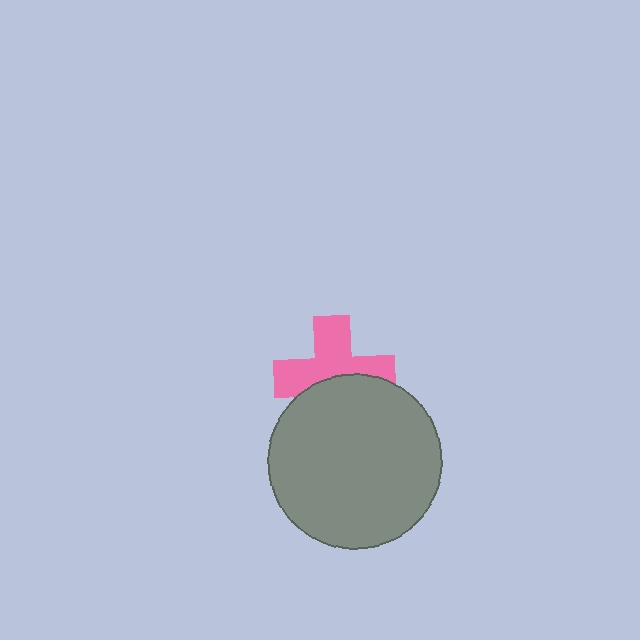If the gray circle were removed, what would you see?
You would see the complete pink cross.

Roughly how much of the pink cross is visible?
About half of it is visible (roughly 60%).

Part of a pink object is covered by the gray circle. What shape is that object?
It is a cross.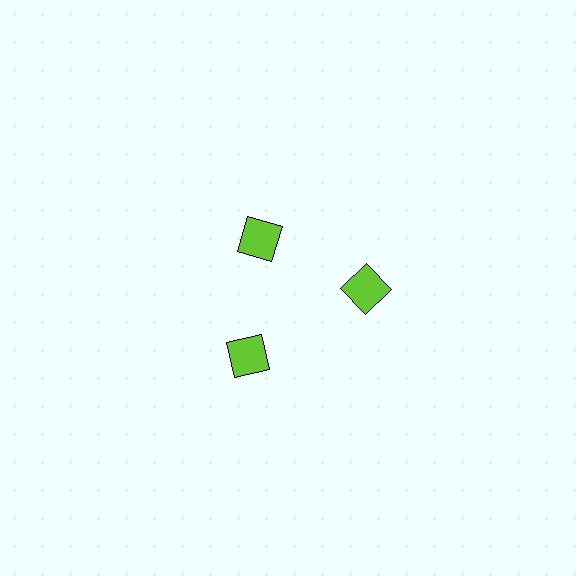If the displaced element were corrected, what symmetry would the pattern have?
It would have 3-fold rotational symmetry — the pattern would map onto itself every 120 degrees.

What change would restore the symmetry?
The symmetry would be restored by moving it outward, back onto the ring so that all 3 squares sit at equal angles and equal distance from the center.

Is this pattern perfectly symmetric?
No. The 3 lime squares are arranged in a ring, but one element near the 11 o'clock position is pulled inward toward the center, breaking the 3-fold rotational symmetry.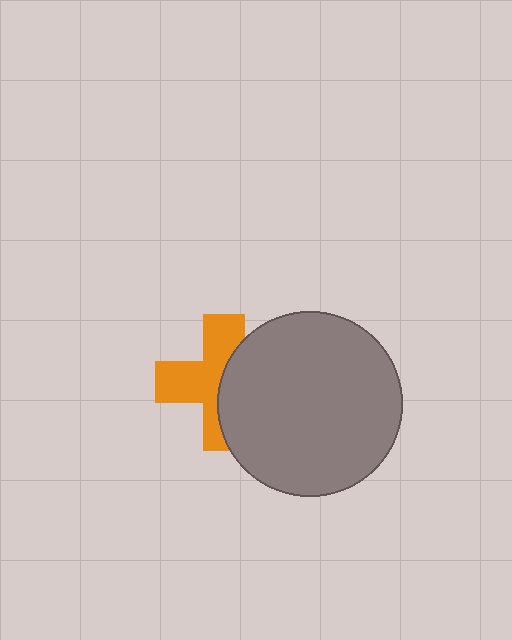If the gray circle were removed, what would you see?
You would see the complete orange cross.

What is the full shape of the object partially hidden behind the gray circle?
The partially hidden object is an orange cross.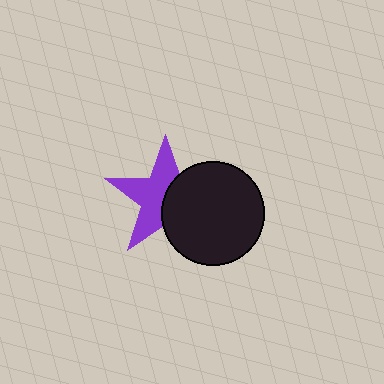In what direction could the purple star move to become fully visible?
The purple star could move left. That would shift it out from behind the black circle entirely.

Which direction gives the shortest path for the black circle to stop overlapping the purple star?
Moving right gives the shortest separation.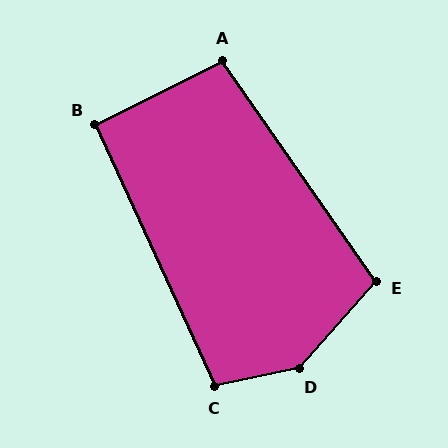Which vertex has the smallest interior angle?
B, at approximately 92 degrees.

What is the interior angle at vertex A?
Approximately 99 degrees (obtuse).